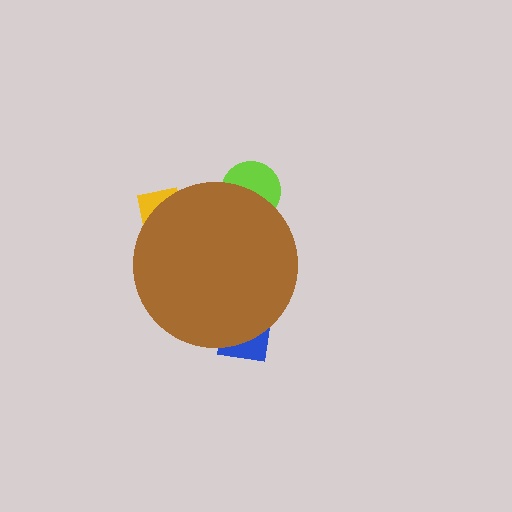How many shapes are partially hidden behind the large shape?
3 shapes are partially hidden.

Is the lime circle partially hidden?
Yes, the lime circle is partially hidden behind the brown circle.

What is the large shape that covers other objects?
A brown circle.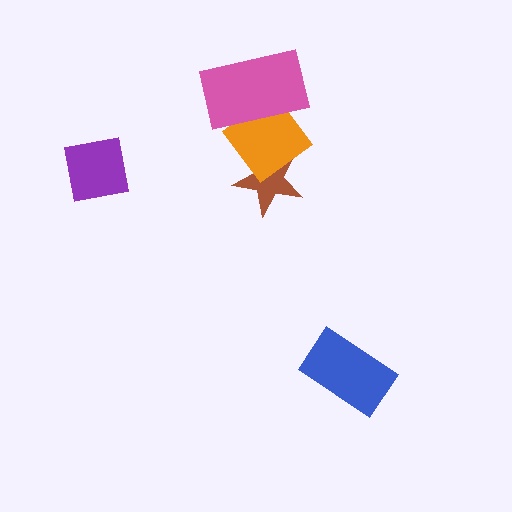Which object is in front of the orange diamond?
The pink rectangle is in front of the orange diamond.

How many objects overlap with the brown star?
1 object overlaps with the brown star.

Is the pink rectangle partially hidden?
No, no other shape covers it.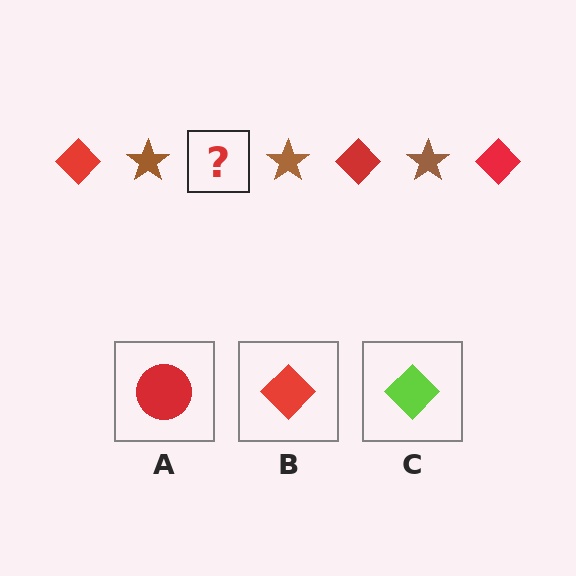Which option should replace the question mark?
Option B.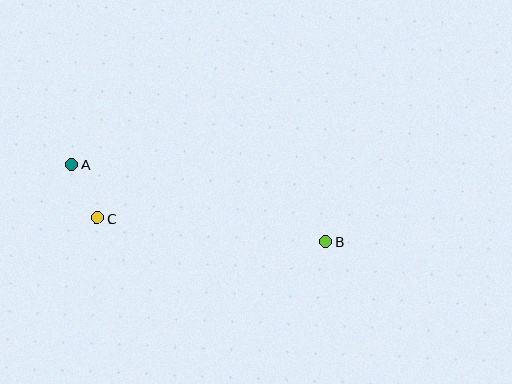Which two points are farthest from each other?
Points A and B are farthest from each other.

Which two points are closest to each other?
Points A and C are closest to each other.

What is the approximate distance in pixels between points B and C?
The distance between B and C is approximately 229 pixels.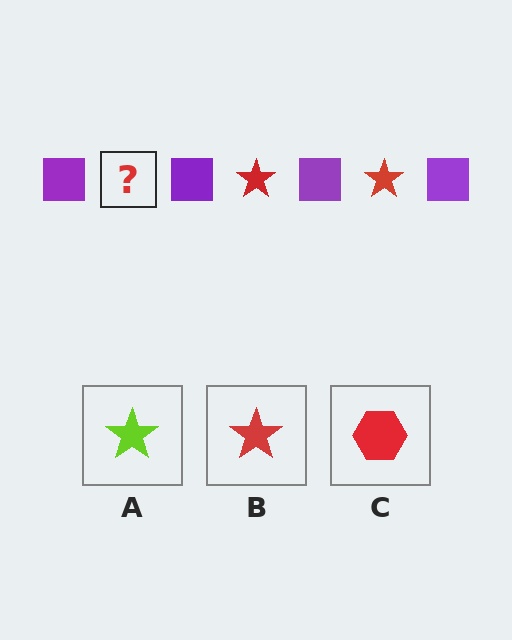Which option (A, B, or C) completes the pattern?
B.